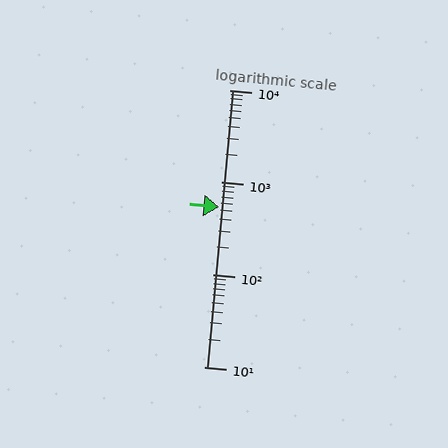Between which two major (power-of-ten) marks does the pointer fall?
The pointer is between 100 and 1000.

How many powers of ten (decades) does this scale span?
The scale spans 3 decades, from 10 to 10000.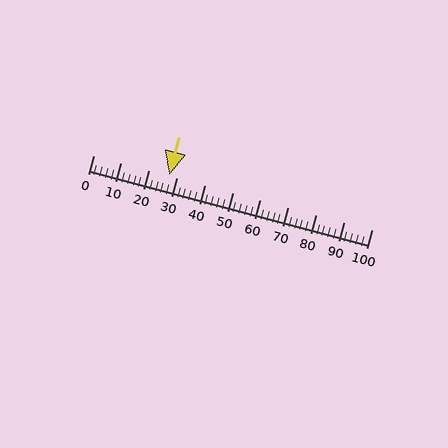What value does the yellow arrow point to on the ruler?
The yellow arrow points to approximately 27.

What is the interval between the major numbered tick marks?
The major tick marks are spaced 10 units apart.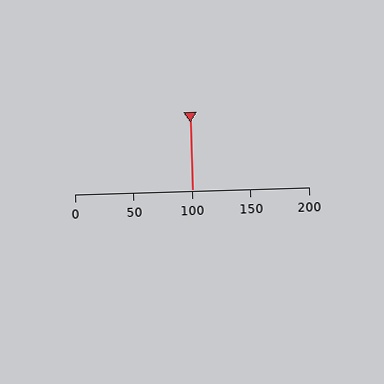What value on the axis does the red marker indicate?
The marker indicates approximately 100.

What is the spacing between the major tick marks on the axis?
The major ticks are spaced 50 apart.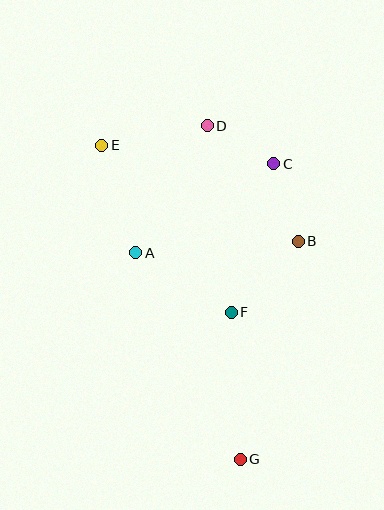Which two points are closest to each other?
Points C and D are closest to each other.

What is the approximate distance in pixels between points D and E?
The distance between D and E is approximately 107 pixels.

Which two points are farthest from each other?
Points E and G are farthest from each other.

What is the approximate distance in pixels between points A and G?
The distance between A and G is approximately 232 pixels.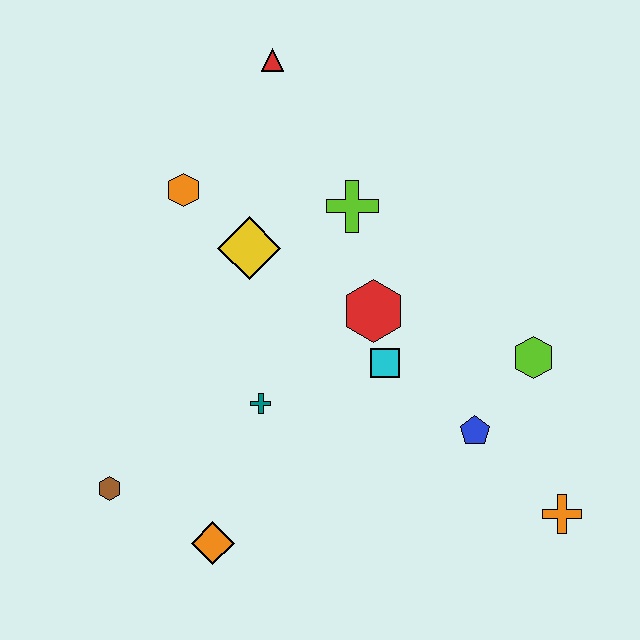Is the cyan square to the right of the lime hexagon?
No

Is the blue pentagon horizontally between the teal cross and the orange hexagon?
No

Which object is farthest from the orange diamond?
The red triangle is farthest from the orange diamond.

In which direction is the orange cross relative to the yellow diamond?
The orange cross is to the right of the yellow diamond.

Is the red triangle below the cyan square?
No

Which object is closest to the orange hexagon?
The yellow diamond is closest to the orange hexagon.